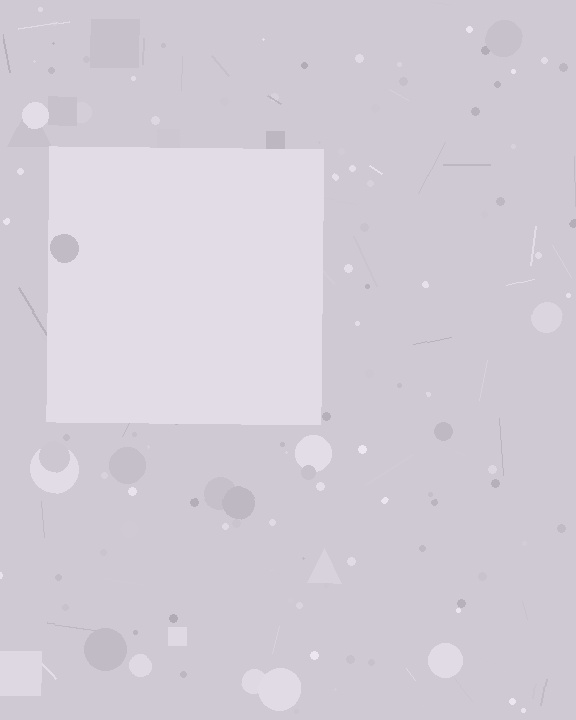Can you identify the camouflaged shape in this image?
The camouflaged shape is a square.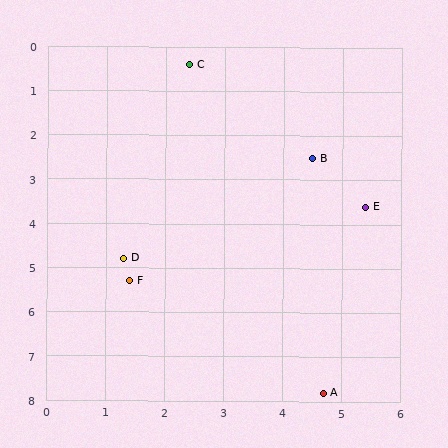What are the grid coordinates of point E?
Point E is at approximately (5.4, 3.6).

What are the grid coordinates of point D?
Point D is at approximately (1.3, 4.8).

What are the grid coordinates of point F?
Point F is at approximately (1.4, 5.3).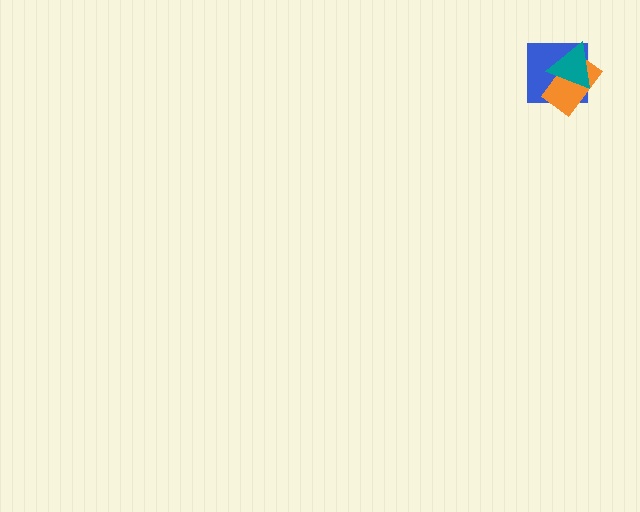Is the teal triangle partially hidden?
No, no other shape covers it.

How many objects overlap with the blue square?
2 objects overlap with the blue square.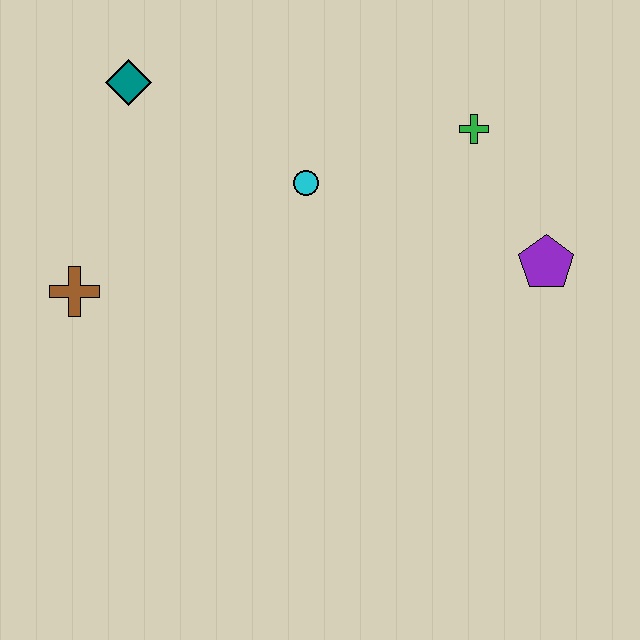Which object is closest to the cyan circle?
The green cross is closest to the cyan circle.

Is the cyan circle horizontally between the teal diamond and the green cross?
Yes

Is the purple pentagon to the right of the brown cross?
Yes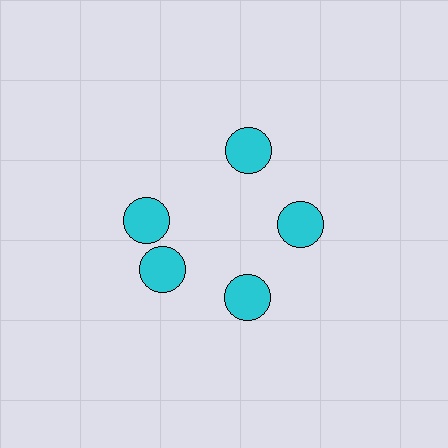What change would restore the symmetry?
The symmetry would be restored by rotating it back into even spacing with its neighbors so that all 5 circles sit at equal angles and equal distance from the center.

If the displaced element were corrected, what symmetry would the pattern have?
It would have 5-fold rotational symmetry — the pattern would map onto itself every 72 degrees.